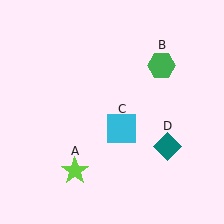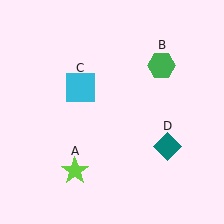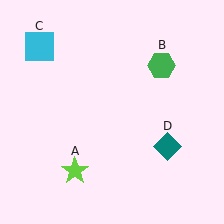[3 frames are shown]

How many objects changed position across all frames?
1 object changed position: cyan square (object C).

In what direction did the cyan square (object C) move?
The cyan square (object C) moved up and to the left.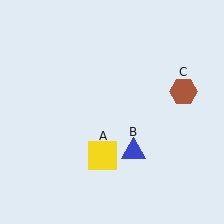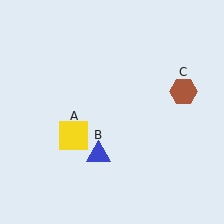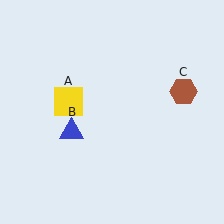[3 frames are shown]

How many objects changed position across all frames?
2 objects changed position: yellow square (object A), blue triangle (object B).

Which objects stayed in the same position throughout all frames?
Brown hexagon (object C) remained stationary.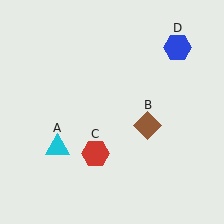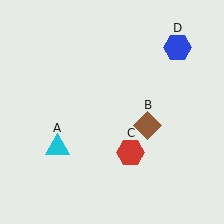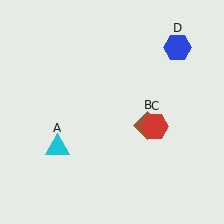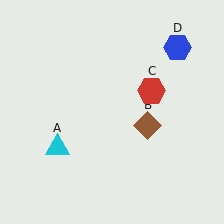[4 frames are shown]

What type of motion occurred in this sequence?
The red hexagon (object C) rotated counterclockwise around the center of the scene.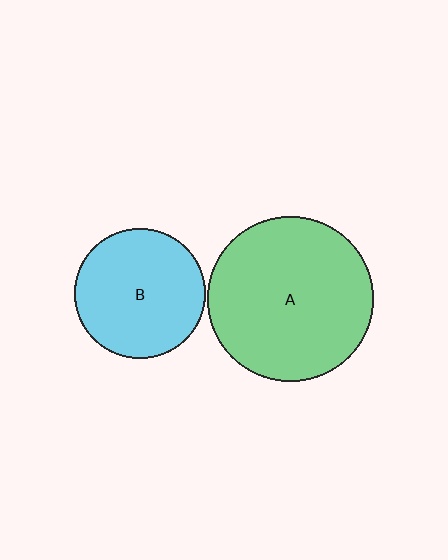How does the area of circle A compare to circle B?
Approximately 1.6 times.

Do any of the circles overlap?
No, none of the circles overlap.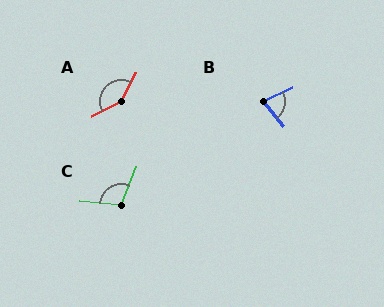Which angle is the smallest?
B, at approximately 76 degrees.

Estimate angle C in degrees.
Approximately 107 degrees.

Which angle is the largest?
A, at approximately 143 degrees.